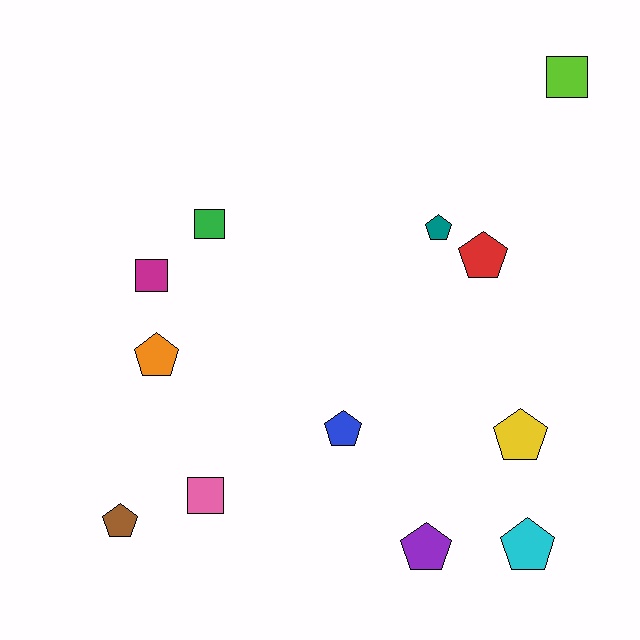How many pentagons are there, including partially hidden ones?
There are 8 pentagons.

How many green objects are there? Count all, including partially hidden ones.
There is 1 green object.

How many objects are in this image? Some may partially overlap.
There are 12 objects.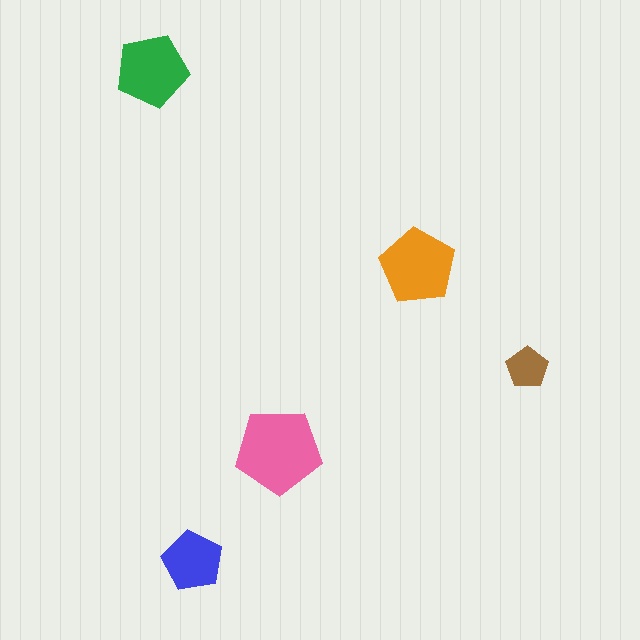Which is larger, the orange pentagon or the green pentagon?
The orange one.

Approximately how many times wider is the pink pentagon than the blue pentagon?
About 1.5 times wider.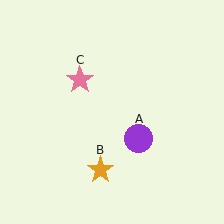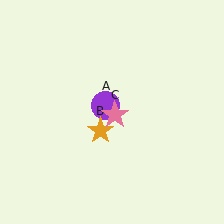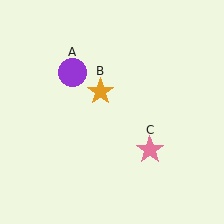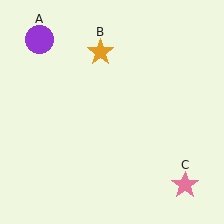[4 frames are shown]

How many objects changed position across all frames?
3 objects changed position: purple circle (object A), orange star (object B), pink star (object C).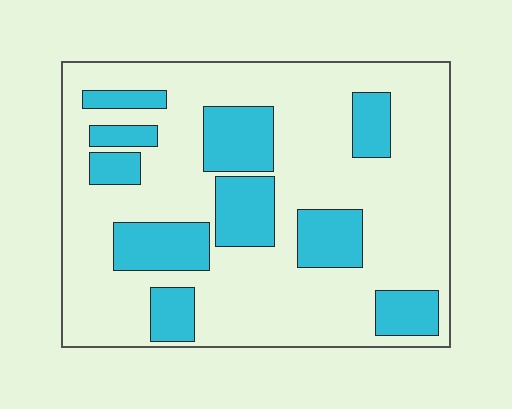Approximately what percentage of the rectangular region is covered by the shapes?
Approximately 25%.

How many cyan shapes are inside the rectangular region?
10.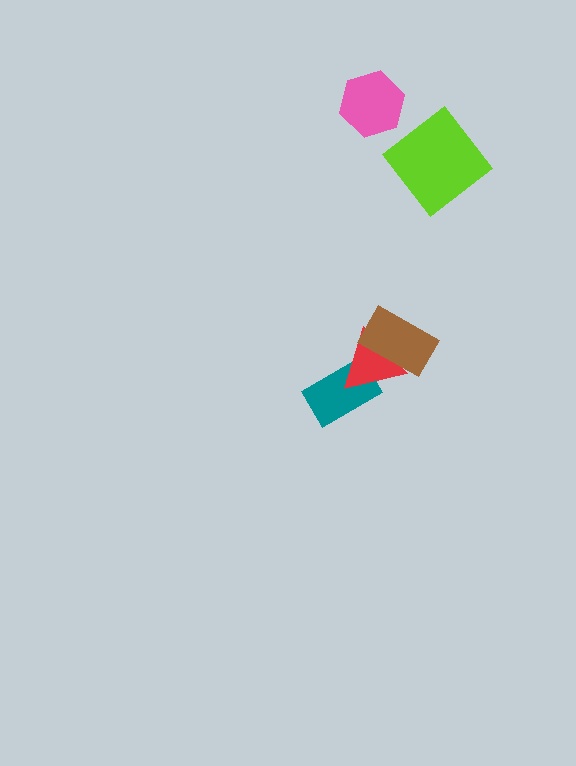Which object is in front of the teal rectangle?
The red triangle is in front of the teal rectangle.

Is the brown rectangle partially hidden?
No, no other shape covers it.